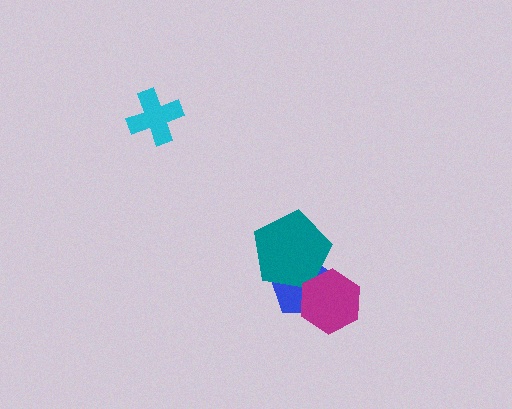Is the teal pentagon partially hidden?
Yes, it is partially covered by another shape.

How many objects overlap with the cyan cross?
0 objects overlap with the cyan cross.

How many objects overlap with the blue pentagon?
2 objects overlap with the blue pentagon.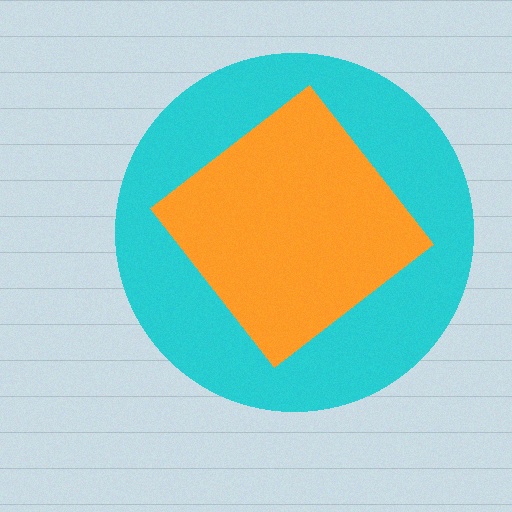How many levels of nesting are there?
2.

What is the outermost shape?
The cyan circle.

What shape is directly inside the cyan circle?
The orange diamond.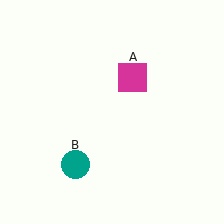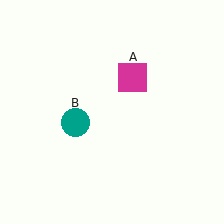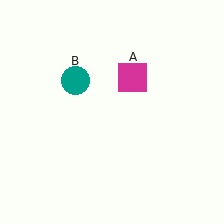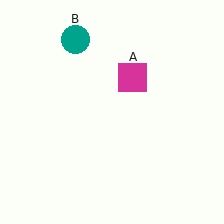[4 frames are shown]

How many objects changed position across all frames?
1 object changed position: teal circle (object B).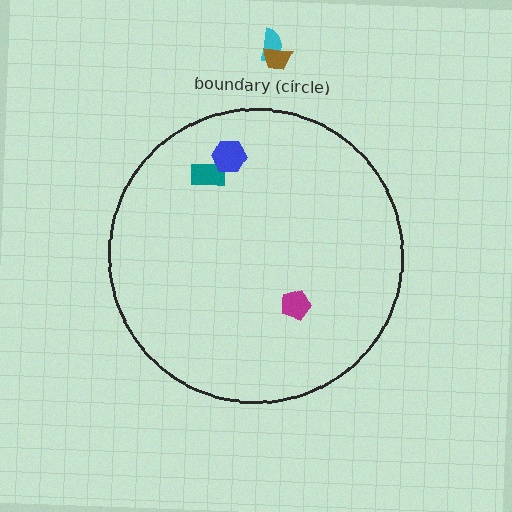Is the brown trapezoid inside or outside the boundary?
Outside.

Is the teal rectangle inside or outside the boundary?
Inside.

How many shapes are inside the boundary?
3 inside, 2 outside.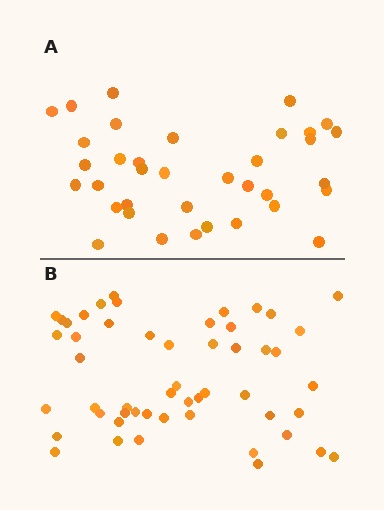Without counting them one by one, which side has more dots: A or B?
Region B (the bottom region) has more dots.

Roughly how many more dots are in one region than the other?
Region B has approximately 15 more dots than region A.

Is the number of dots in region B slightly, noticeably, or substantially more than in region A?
Region B has noticeably more, but not dramatically so. The ratio is roughly 1.4 to 1.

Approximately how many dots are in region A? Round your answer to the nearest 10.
About 40 dots. (The exact count is 36, which rounds to 40.)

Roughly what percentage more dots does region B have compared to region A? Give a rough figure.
About 45% more.